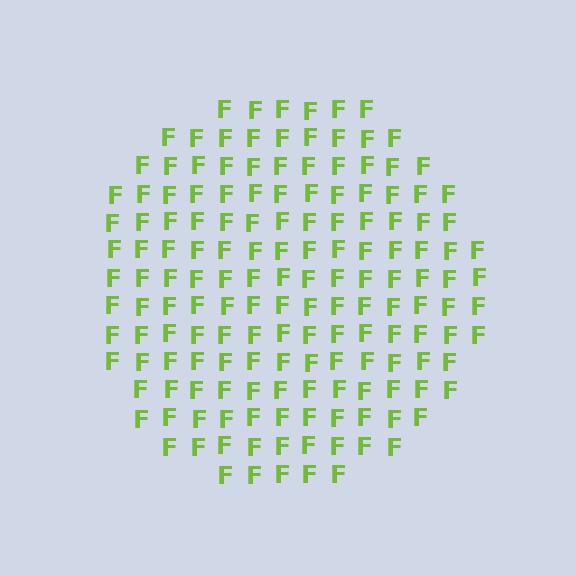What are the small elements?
The small elements are letter F's.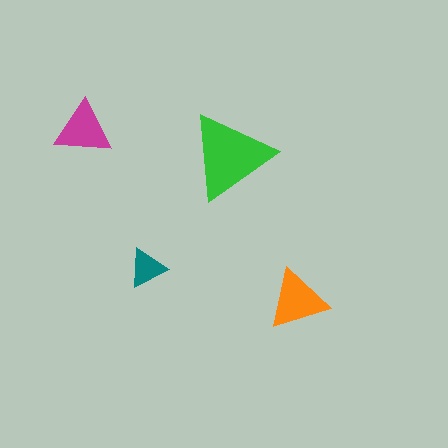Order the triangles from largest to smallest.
the green one, the orange one, the magenta one, the teal one.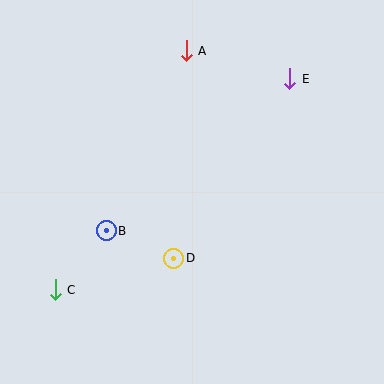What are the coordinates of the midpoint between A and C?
The midpoint between A and C is at (121, 170).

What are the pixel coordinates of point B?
Point B is at (106, 231).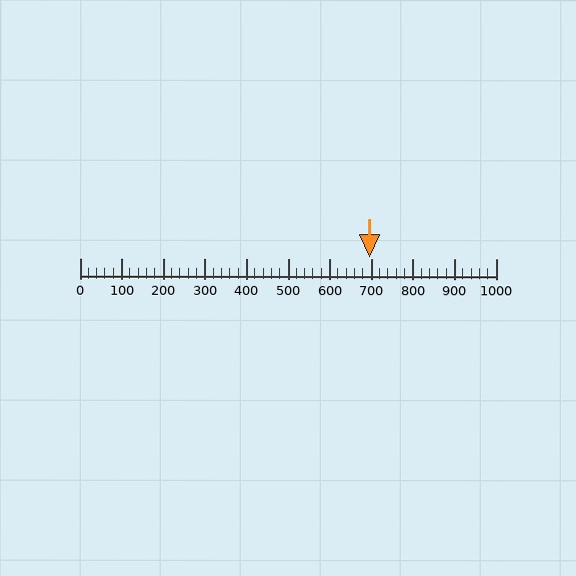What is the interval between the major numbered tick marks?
The major tick marks are spaced 100 units apart.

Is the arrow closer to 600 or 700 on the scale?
The arrow is closer to 700.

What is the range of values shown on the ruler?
The ruler shows values from 0 to 1000.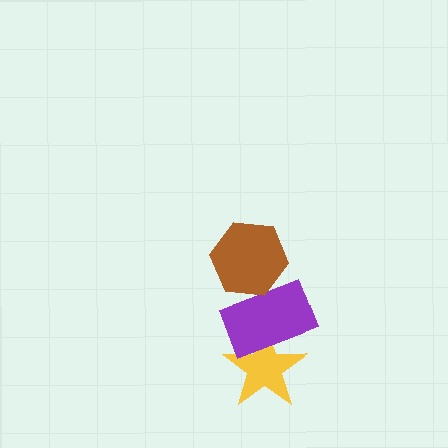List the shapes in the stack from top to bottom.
From top to bottom: the brown hexagon, the purple rectangle, the yellow star.